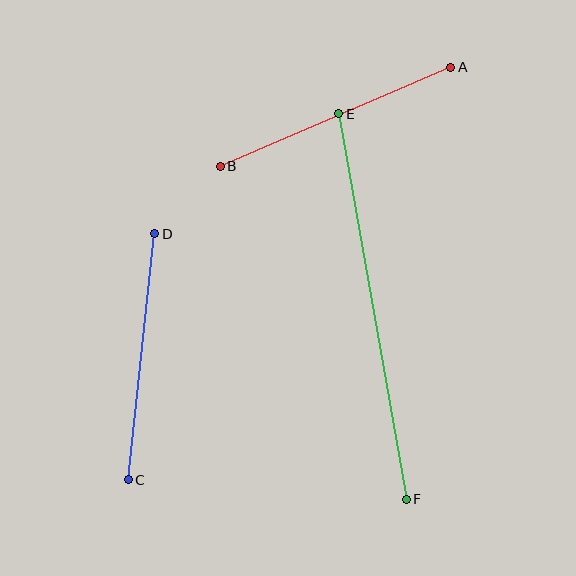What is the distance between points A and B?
The distance is approximately 251 pixels.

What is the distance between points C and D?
The distance is approximately 247 pixels.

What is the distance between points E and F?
The distance is approximately 391 pixels.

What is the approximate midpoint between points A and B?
The midpoint is at approximately (336, 117) pixels.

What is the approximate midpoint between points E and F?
The midpoint is at approximately (372, 307) pixels.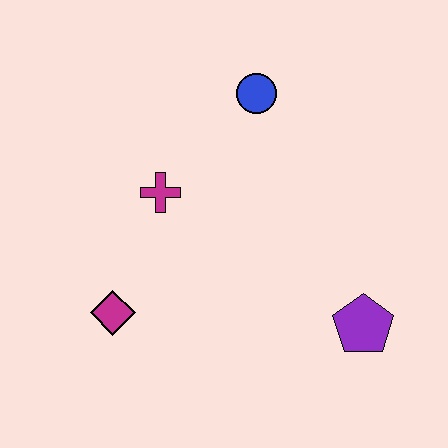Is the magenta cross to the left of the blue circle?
Yes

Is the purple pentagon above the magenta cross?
No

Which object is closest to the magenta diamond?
The magenta cross is closest to the magenta diamond.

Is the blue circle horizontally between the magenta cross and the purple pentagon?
Yes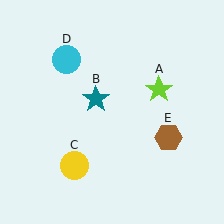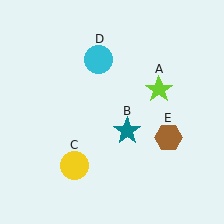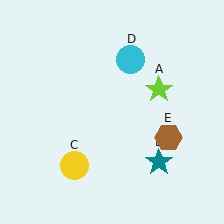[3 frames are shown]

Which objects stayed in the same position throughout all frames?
Lime star (object A) and yellow circle (object C) and brown hexagon (object E) remained stationary.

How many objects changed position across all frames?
2 objects changed position: teal star (object B), cyan circle (object D).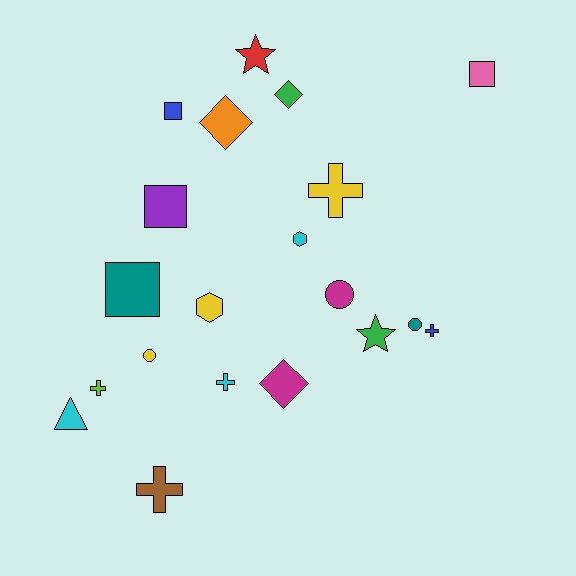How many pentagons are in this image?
There are no pentagons.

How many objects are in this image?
There are 20 objects.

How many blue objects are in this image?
There are 2 blue objects.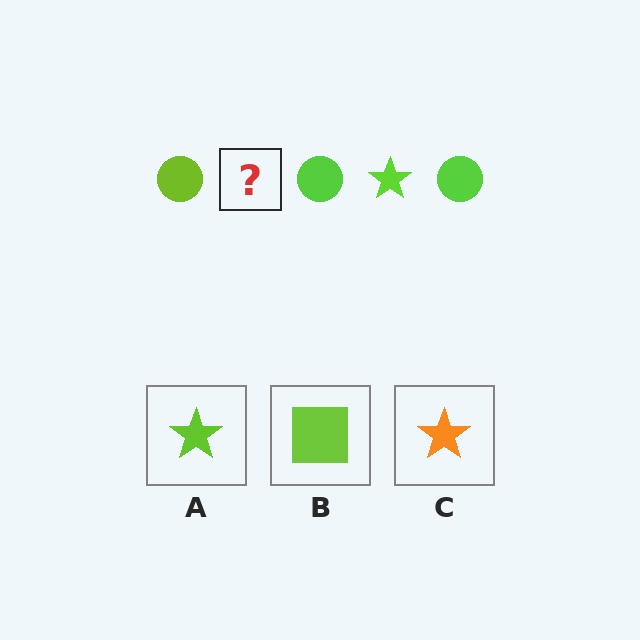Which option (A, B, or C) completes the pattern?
A.